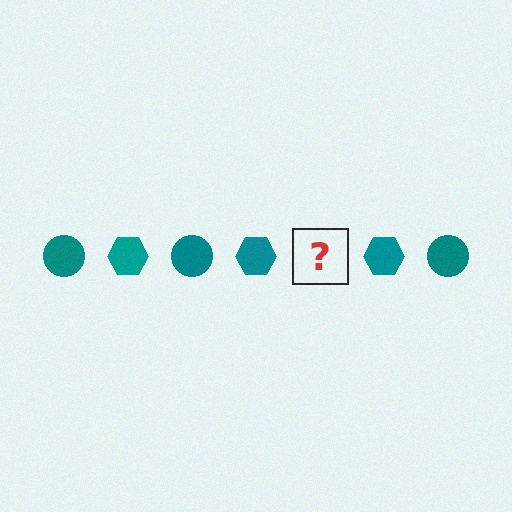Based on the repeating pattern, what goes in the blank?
The blank should be a teal circle.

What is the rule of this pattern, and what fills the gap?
The rule is that the pattern cycles through circle, hexagon shapes in teal. The gap should be filled with a teal circle.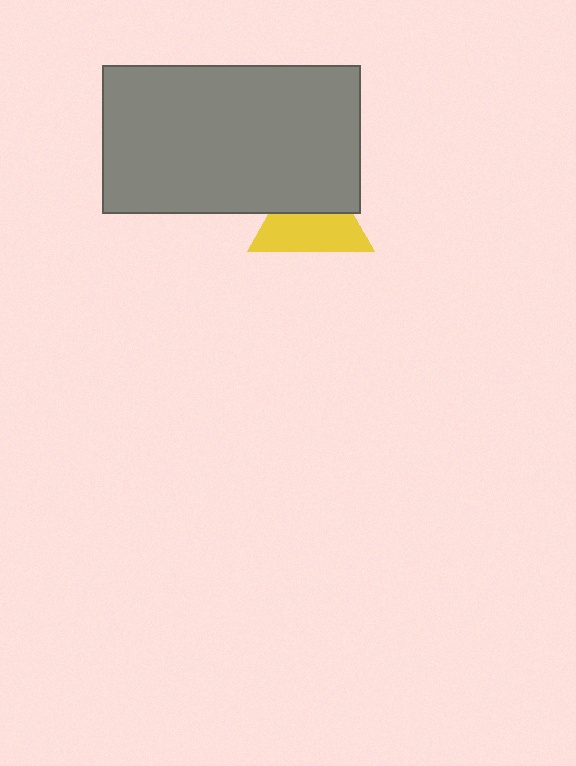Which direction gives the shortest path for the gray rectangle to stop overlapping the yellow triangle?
Moving up gives the shortest separation.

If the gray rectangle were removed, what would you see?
You would see the complete yellow triangle.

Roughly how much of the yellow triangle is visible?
About half of it is visible (roughly 56%).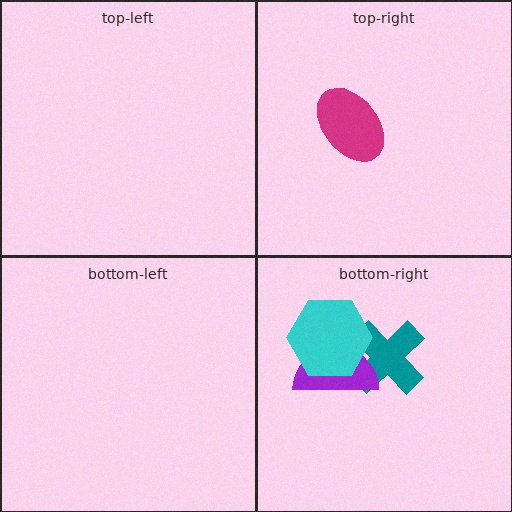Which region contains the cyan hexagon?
The bottom-right region.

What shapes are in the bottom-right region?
The teal cross, the purple semicircle, the cyan hexagon.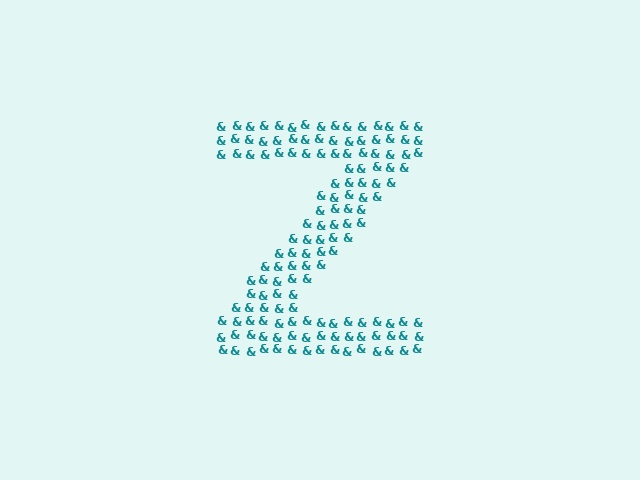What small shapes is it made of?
It is made of small ampersands.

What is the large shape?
The large shape is the letter Z.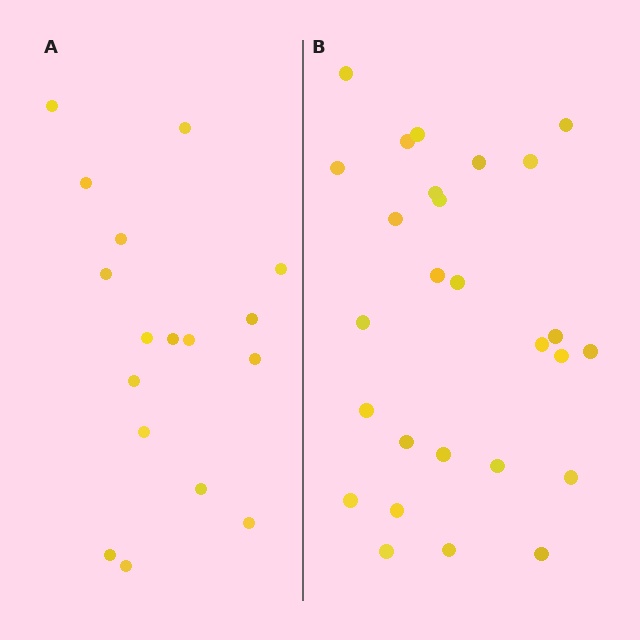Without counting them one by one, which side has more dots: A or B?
Region B (the right region) has more dots.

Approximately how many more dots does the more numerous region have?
Region B has roughly 10 or so more dots than region A.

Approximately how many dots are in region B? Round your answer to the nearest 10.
About 30 dots. (The exact count is 27, which rounds to 30.)